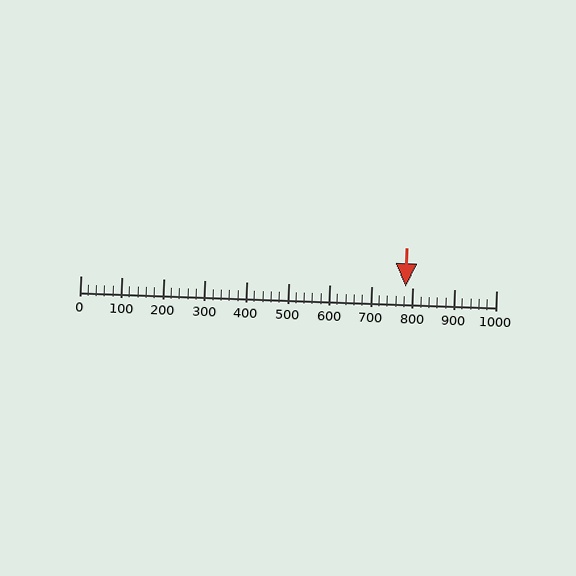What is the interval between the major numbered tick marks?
The major tick marks are spaced 100 units apart.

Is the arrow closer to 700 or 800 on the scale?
The arrow is closer to 800.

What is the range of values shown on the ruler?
The ruler shows values from 0 to 1000.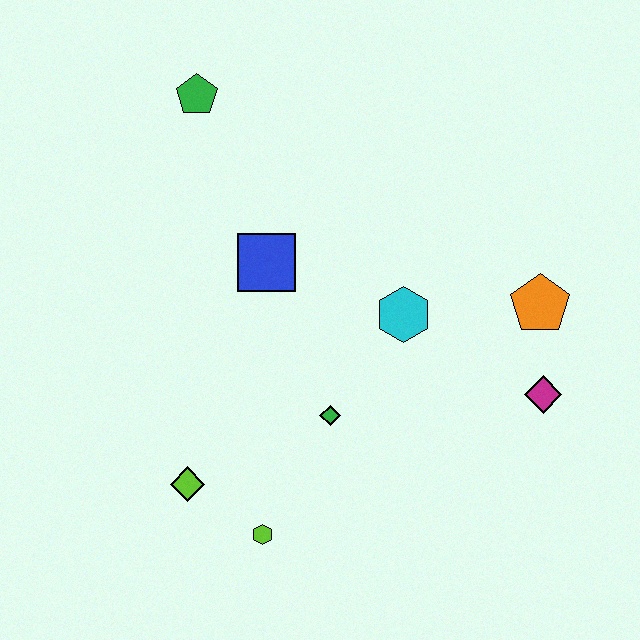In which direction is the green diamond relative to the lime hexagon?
The green diamond is above the lime hexagon.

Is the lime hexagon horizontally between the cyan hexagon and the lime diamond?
Yes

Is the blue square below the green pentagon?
Yes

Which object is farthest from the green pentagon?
The magenta diamond is farthest from the green pentagon.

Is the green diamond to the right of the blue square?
Yes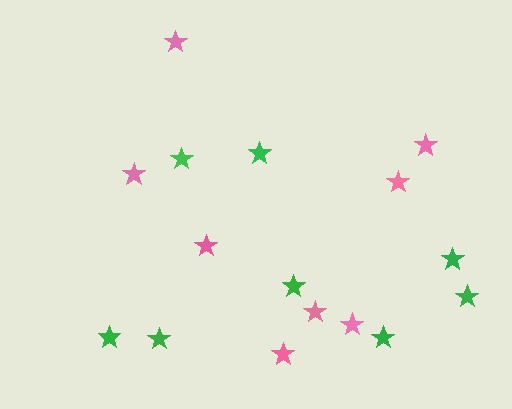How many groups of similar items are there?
There are 2 groups: one group of green stars (8) and one group of pink stars (8).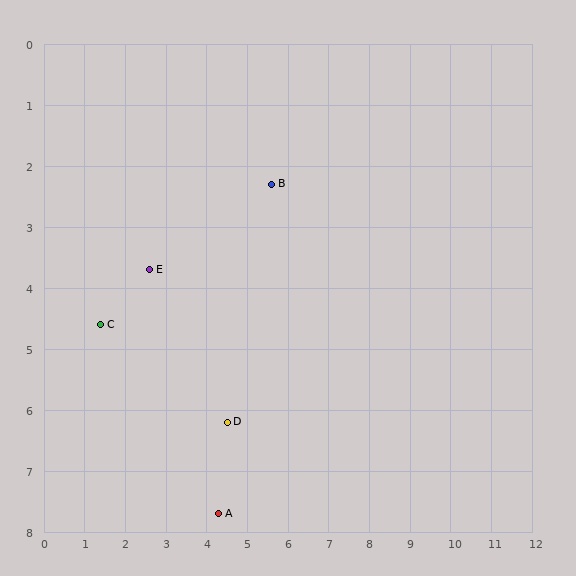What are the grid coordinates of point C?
Point C is at approximately (1.4, 4.6).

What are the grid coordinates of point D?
Point D is at approximately (4.5, 6.2).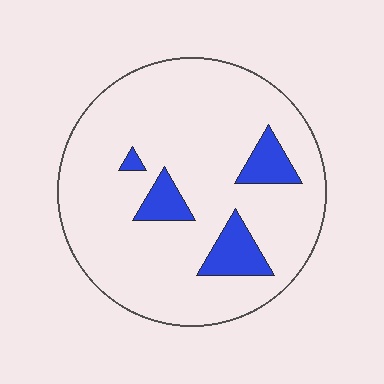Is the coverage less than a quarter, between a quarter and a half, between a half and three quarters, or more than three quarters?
Less than a quarter.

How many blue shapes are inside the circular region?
4.